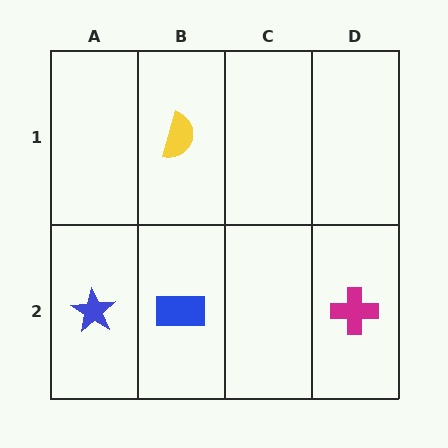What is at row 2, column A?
A blue star.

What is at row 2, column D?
A magenta cross.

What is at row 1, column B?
A yellow semicircle.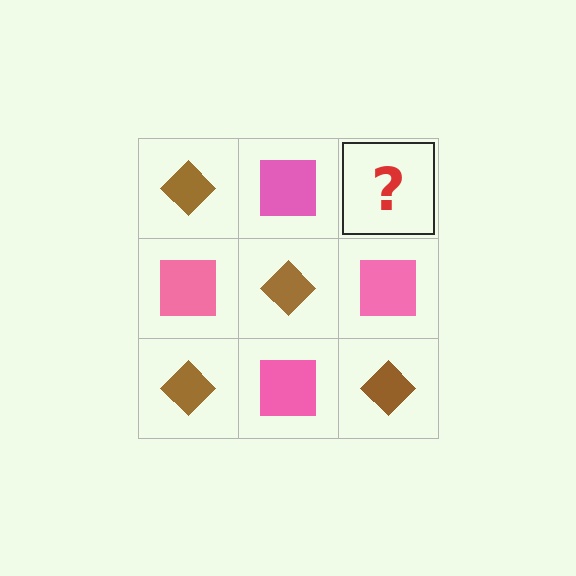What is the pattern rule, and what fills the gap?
The rule is that it alternates brown diamond and pink square in a checkerboard pattern. The gap should be filled with a brown diamond.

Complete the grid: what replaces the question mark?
The question mark should be replaced with a brown diamond.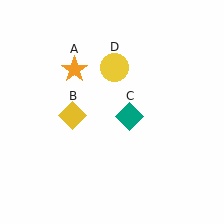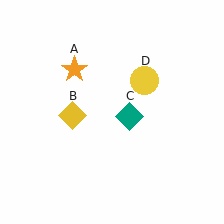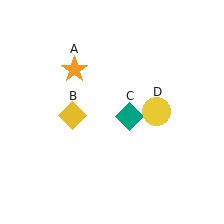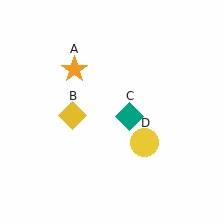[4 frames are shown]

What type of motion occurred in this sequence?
The yellow circle (object D) rotated clockwise around the center of the scene.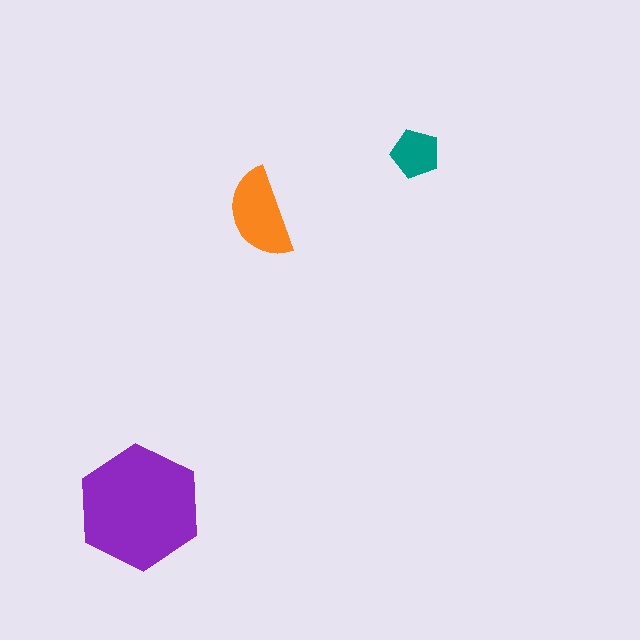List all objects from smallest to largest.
The teal pentagon, the orange semicircle, the purple hexagon.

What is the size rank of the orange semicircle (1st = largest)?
2nd.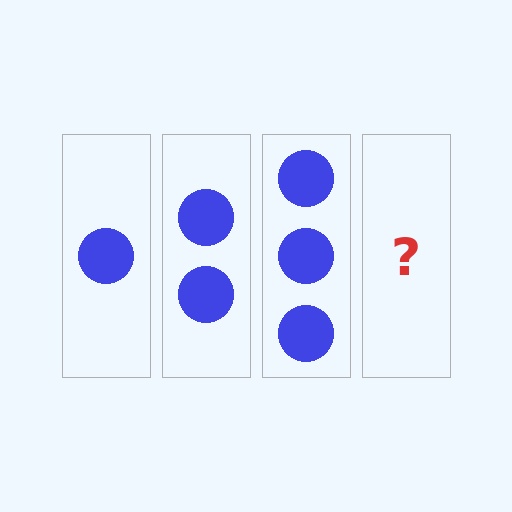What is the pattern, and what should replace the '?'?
The pattern is that each step adds one more circle. The '?' should be 4 circles.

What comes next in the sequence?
The next element should be 4 circles.